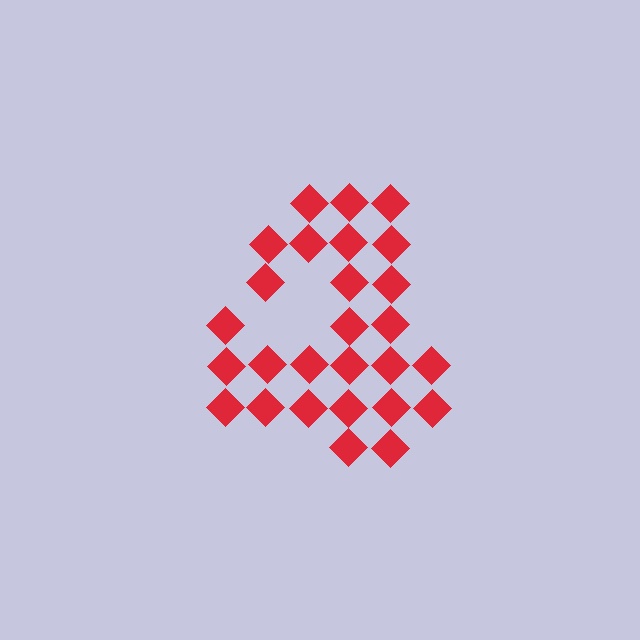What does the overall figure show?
The overall figure shows the digit 4.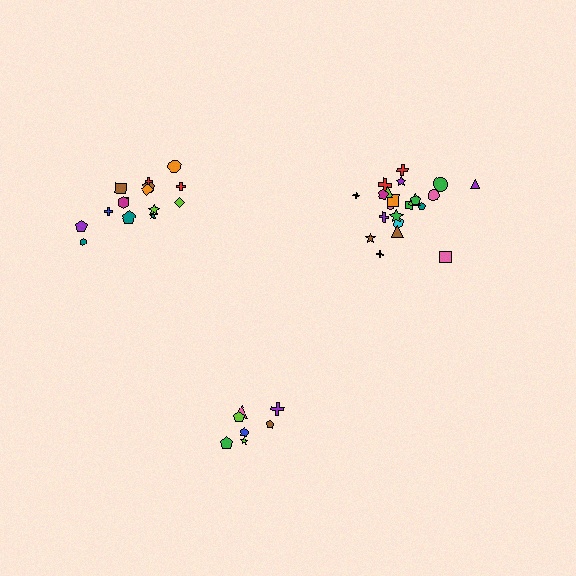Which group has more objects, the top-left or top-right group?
The top-right group.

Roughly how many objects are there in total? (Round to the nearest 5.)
Roughly 45 objects in total.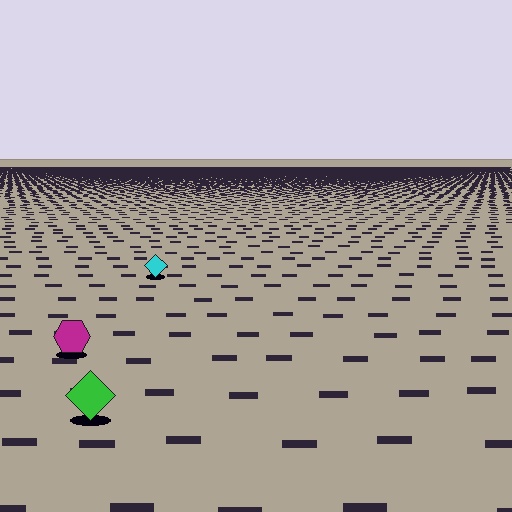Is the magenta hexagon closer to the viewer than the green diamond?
No. The green diamond is closer — you can tell from the texture gradient: the ground texture is coarser near it.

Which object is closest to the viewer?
The green diamond is closest. The texture marks near it are larger and more spread out.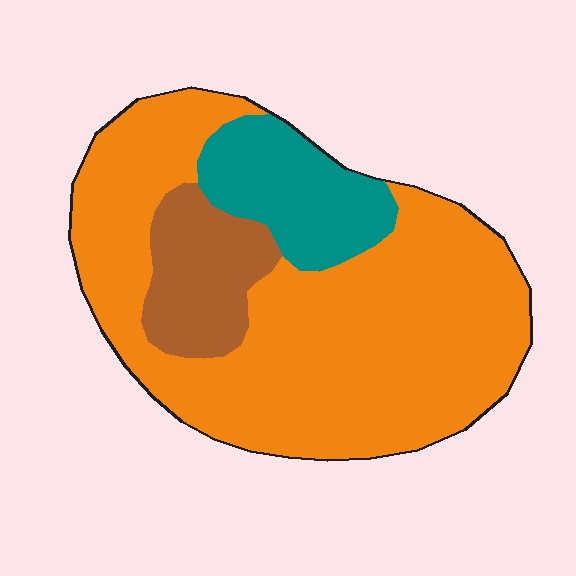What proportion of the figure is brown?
Brown covers around 15% of the figure.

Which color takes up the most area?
Orange, at roughly 70%.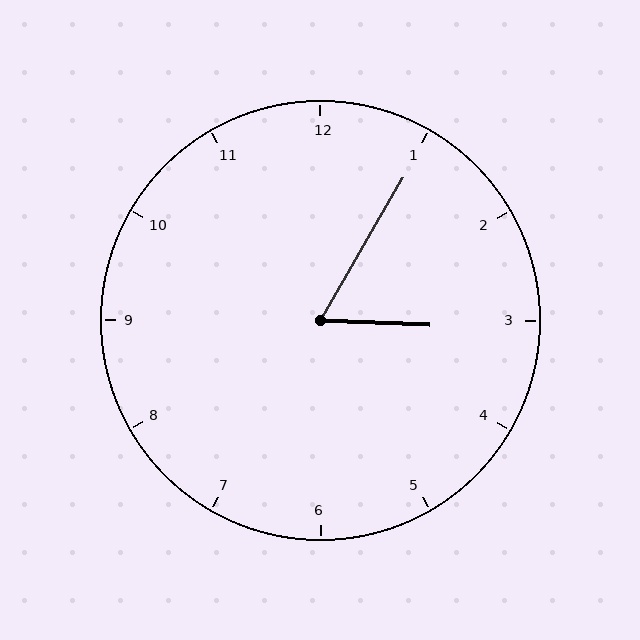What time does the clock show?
3:05.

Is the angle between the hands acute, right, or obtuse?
It is acute.